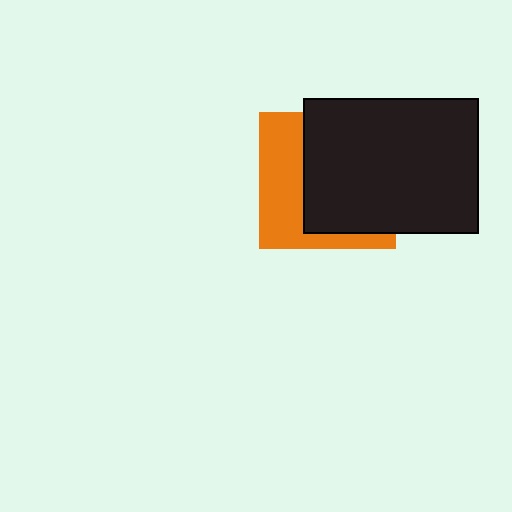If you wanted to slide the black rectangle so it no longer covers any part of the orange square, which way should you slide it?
Slide it right — that is the most direct way to separate the two shapes.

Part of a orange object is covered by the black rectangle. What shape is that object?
It is a square.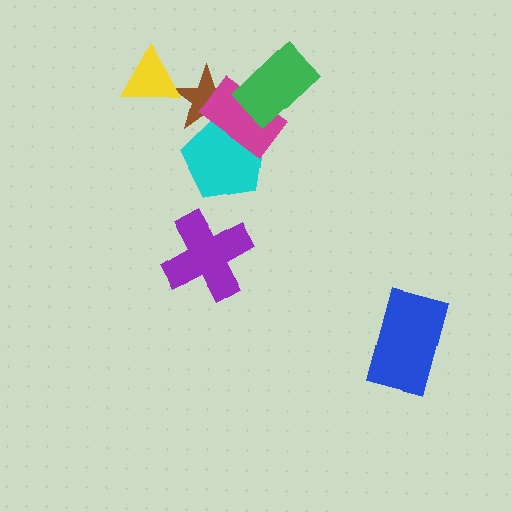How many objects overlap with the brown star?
3 objects overlap with the brown star.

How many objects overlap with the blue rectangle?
0 objects overlap with the blue rectangle.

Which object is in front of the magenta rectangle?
The green rectangle is in front of the magenta rectangle.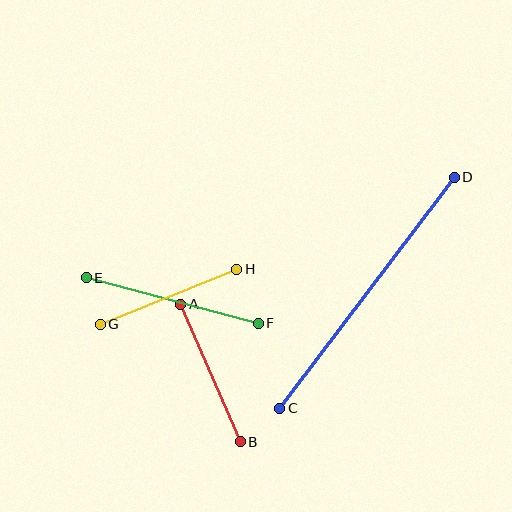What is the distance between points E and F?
The distance is approximately 178 pixels.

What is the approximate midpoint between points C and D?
The midpoint is at approximately (367, 293) pixels.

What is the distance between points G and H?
The distance is approximately 147 pixels.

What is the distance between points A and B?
The distance is approximately 150 pixels.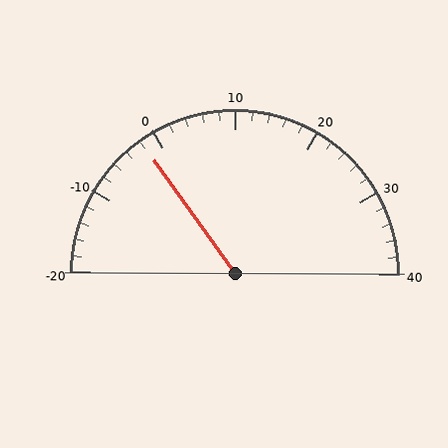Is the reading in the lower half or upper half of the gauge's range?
The reading is in the lower half of the range (-20 to 40).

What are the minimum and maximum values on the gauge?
The gauge ranges from -20 to 40.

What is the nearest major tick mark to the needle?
The nearest major tick mark is 0.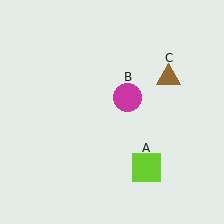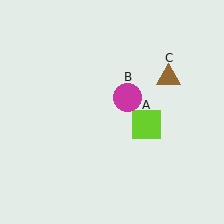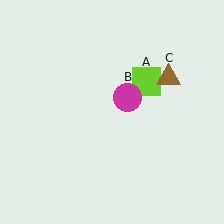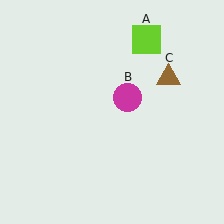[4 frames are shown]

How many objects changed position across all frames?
1 object changed position: lime square (object A).